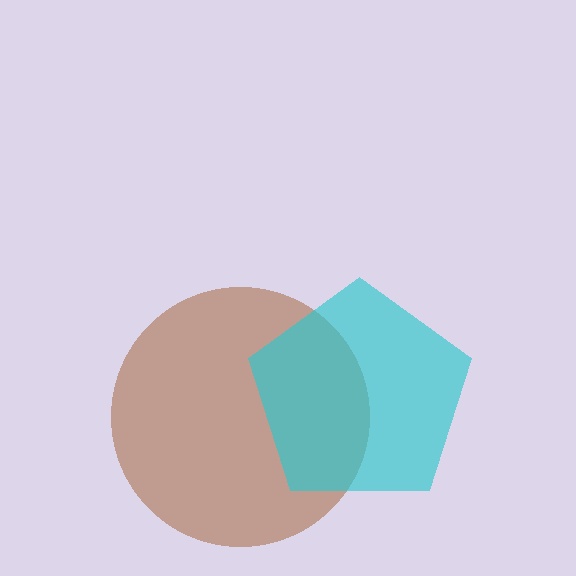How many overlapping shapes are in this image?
There are 2 overlapping shapes in the image.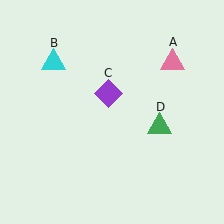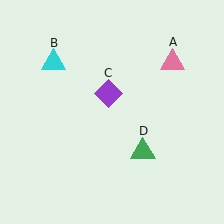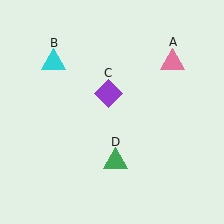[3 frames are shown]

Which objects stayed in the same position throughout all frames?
Pink triangle (object A) and cyan triangle (object B) and purple diamond (object C) remained stationary.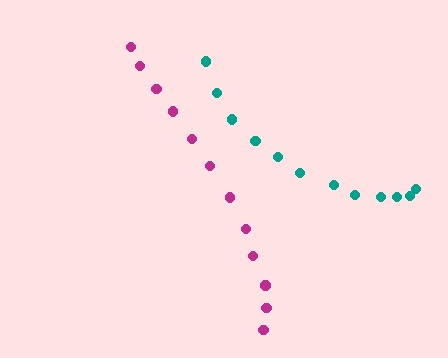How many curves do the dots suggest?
There are 2 distinct paths.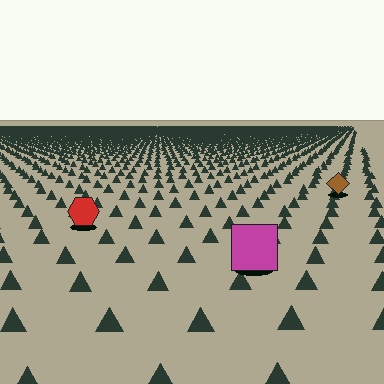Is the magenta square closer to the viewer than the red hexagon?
Yes. The magenta square is closer — you can tell from the texture gradient: the ground texture is coarser near it.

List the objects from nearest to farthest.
From nearest to farthest: the magenta square, the red hexagon, the brown diamond.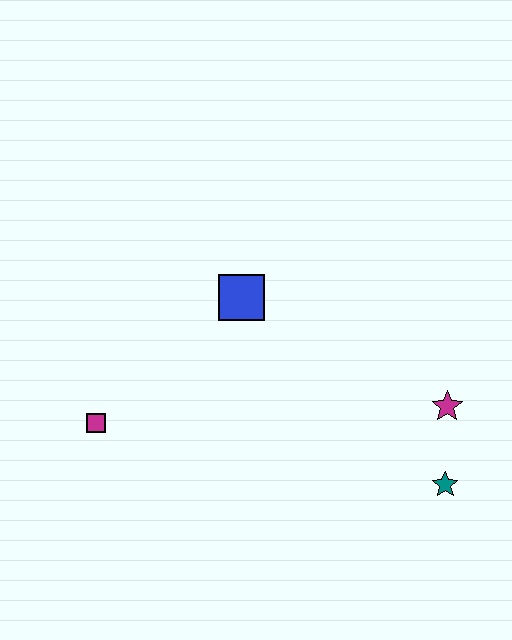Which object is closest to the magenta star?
The teal star is closest to the magenta star.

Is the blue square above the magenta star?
Yes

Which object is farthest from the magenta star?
The magenta square is farthest from the magenta star.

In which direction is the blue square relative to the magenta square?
The blue square is to the right of the magenta square.